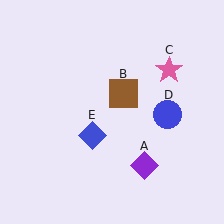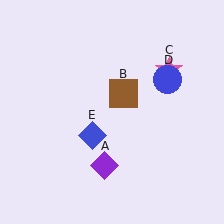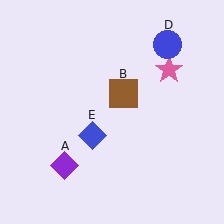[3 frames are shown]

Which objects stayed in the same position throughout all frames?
Brown square (object B) and pink star (object C) and blue diamond (object E) remained stationary.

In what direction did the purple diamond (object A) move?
The purple diamond (object A) moved left.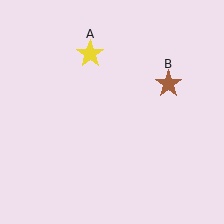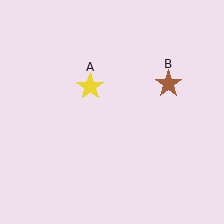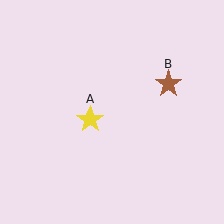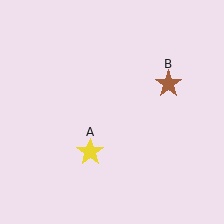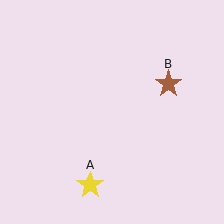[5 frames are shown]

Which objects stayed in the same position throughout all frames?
Brown star (object B) remained stationary.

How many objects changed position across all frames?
1 object changed position: yellow star (object A).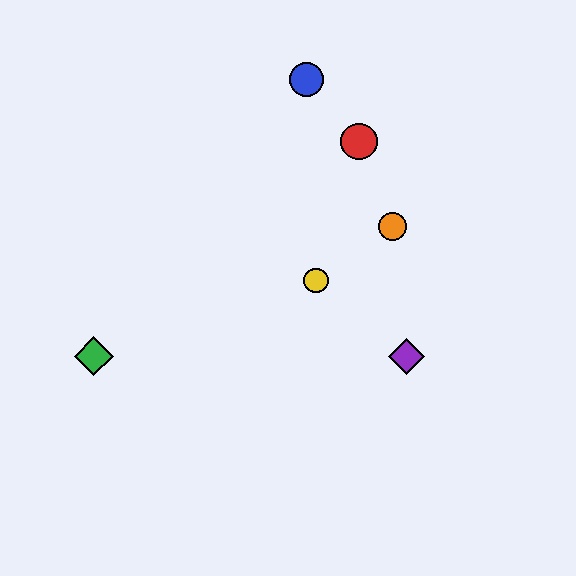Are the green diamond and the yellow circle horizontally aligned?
No, the green diamond is at y≈356 and the yellow circle is at y≈280.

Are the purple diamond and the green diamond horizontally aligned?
Yes, both are at y≈356.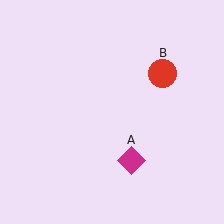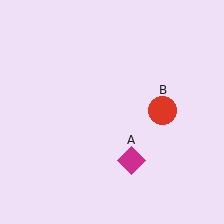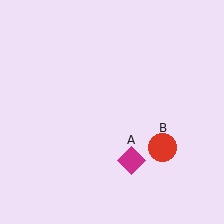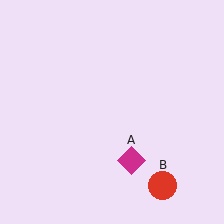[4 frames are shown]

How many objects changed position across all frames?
1 object changed position: red circle (object B).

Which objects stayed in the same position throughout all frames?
Magenta diamond (object A) remained stationary.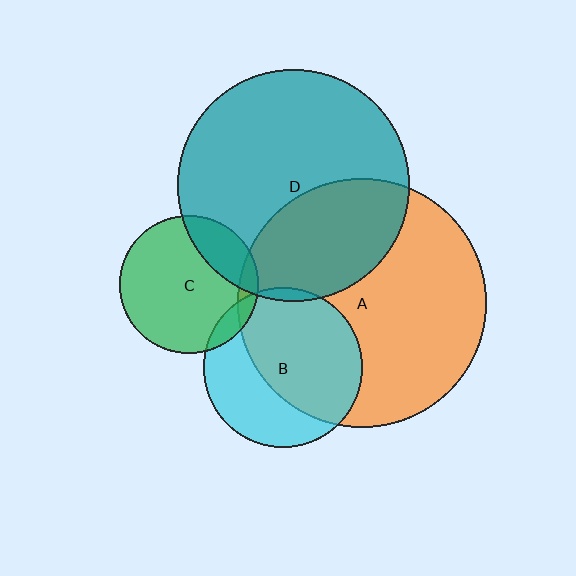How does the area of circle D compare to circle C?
Approximately 2.8 times.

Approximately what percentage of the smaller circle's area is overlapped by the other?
Approximately 60%.